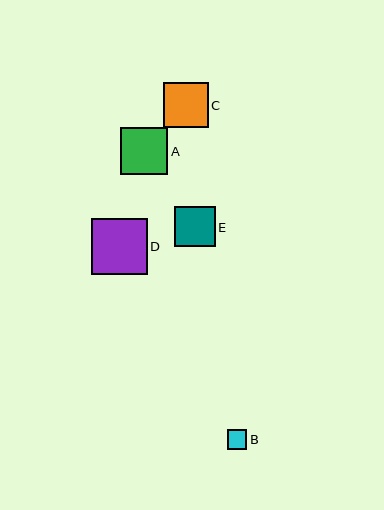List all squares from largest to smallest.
From largest to smallest: D, A, C, E, B.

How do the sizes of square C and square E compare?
Square C and square E are approximately the same size.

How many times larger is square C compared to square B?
Square C is approximately 2.3 times the size of square B.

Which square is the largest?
Square D is the largest with a size of approximately 56 pixels.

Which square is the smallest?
Square B is the smallest with a size of approximately 19 pixels.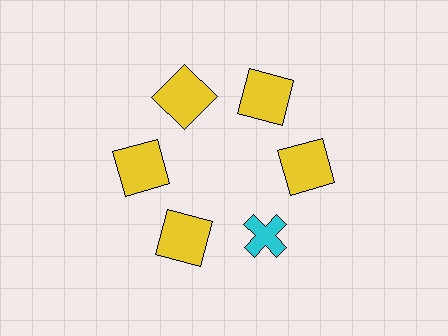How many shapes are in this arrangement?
There are 6 shapes arranged in a ring pattern.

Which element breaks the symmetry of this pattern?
The cyan cross at roughly the 5 o'clock position breaks the symmetry. All other shapes are yellow squares.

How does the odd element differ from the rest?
It differs in both color (cyan instead of yellow) and shape (cross instead of square).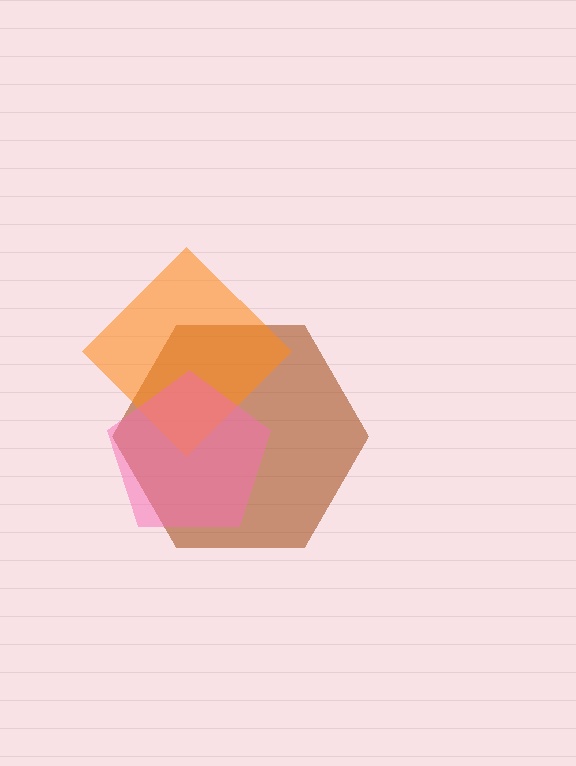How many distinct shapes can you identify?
There are 3 distinct shapes: a brown hexagon, an orange diamond, a pink pentagon.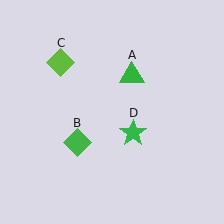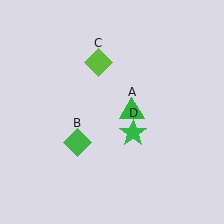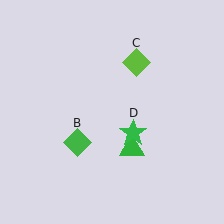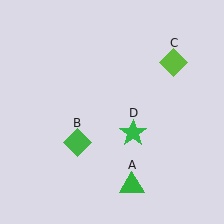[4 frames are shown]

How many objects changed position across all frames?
2 objects changed position: green triangle (object A), lime diamond (object C).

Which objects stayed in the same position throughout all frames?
Green diamond (object B) and green star (object D) remained stationary.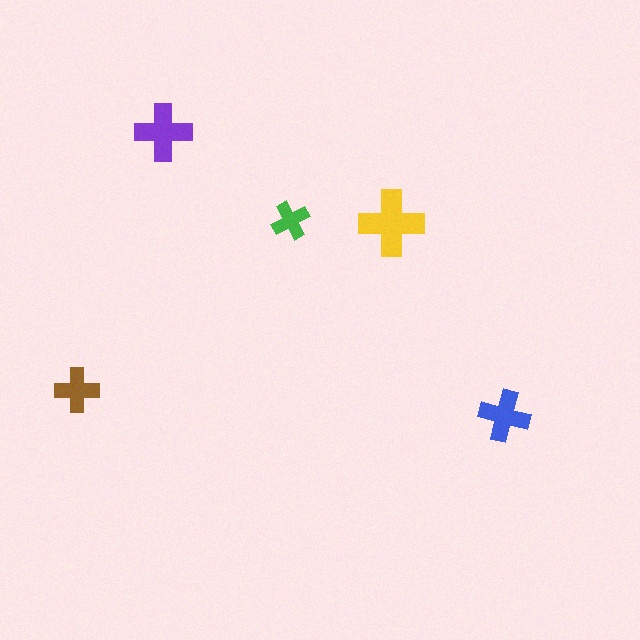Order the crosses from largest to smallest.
the yellow one, the purple one, the blue one, the brown one, the green one.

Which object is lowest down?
The blue cross is bottommost.